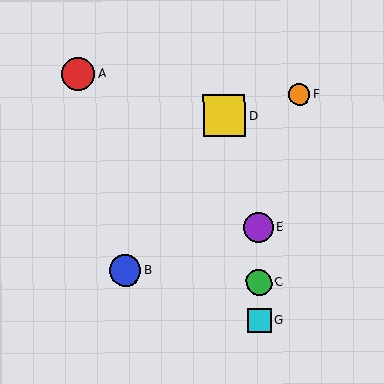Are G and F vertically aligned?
No, G is at x≈259 and F is at x≈300.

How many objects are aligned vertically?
3 objects (C, E, G) are aligned vertically.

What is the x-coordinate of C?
Object C is at x≈259.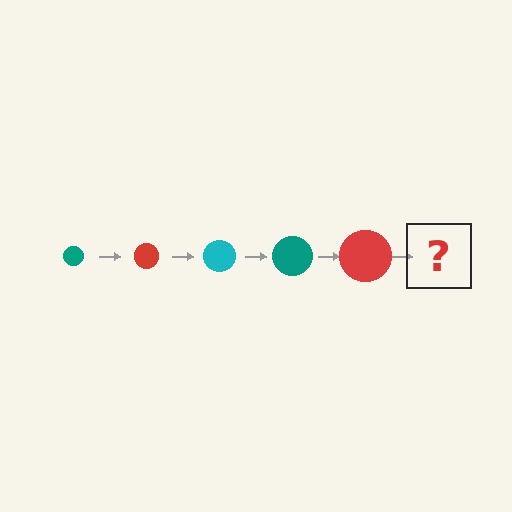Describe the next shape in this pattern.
It should be a cyan circle, larger than the previous one.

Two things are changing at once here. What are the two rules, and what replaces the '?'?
The two rules are that the circle grows larger each step and the color cycles through teal, red, and cyan. The '?' should be a cyan circle, larger than the previous one.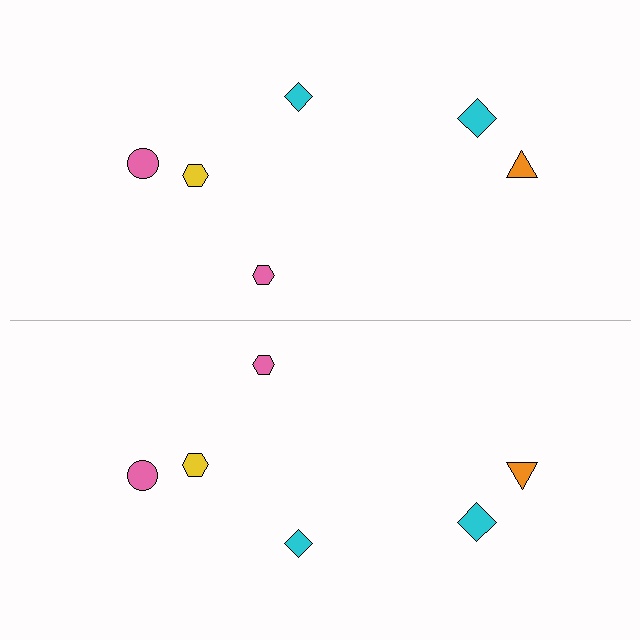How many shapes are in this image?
There are 12 shapes in this image.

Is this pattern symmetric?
Yes, this pattern has bilateral (reflection) symmetry.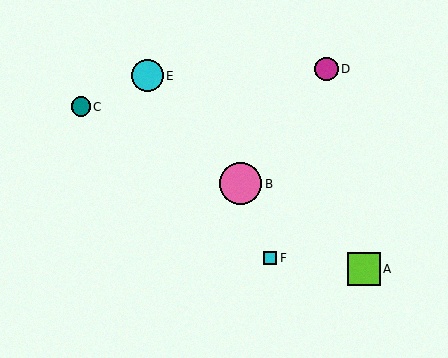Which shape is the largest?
The pink circle (labeled B) is the largest.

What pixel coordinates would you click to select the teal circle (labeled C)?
Click at (81, 107) to select the teal circle C.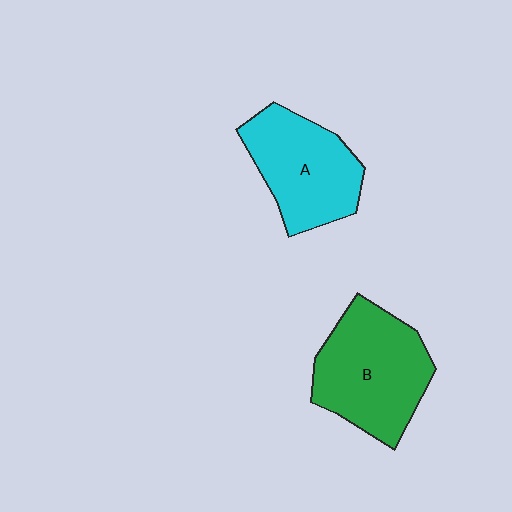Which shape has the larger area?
Shape B (green).